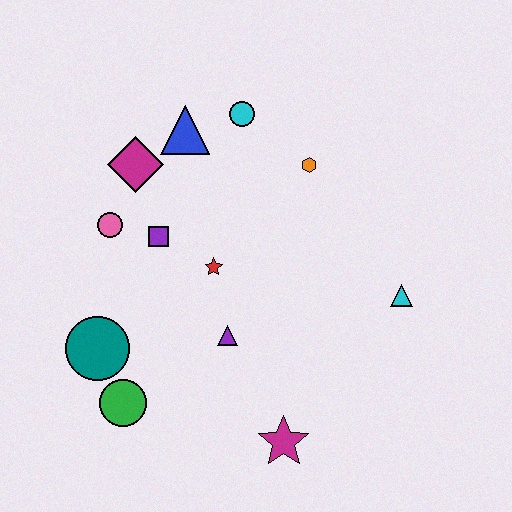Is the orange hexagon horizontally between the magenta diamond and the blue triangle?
No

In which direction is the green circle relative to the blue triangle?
The green circle is below the blue triangle.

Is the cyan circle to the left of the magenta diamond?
No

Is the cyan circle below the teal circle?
No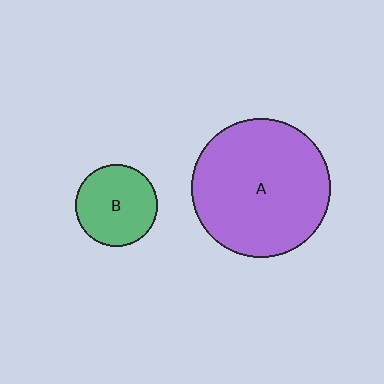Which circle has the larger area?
Circle A (purple).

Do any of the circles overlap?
No, none of the circles overlap.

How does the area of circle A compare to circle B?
Approximately 2.9 times.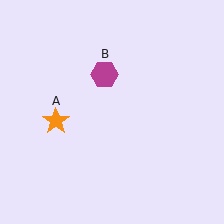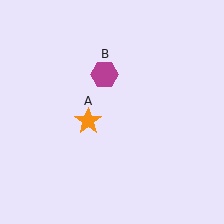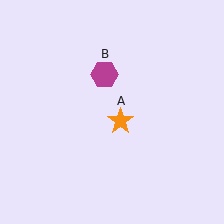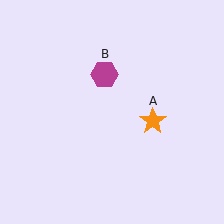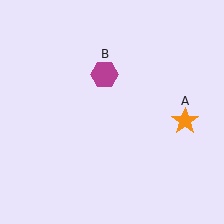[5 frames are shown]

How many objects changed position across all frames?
1 object changed position: orange star (object A).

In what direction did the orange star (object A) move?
The orange star (object A) moved right.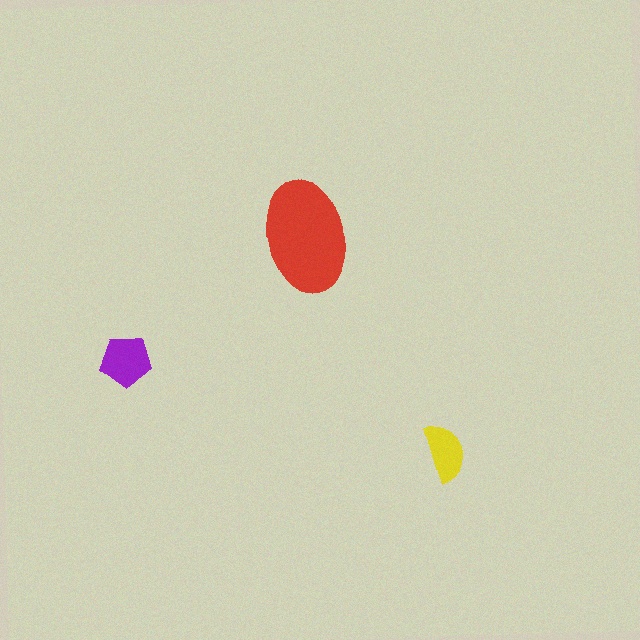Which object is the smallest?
The yellow semicircle.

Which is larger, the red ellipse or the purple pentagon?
The red ellipse.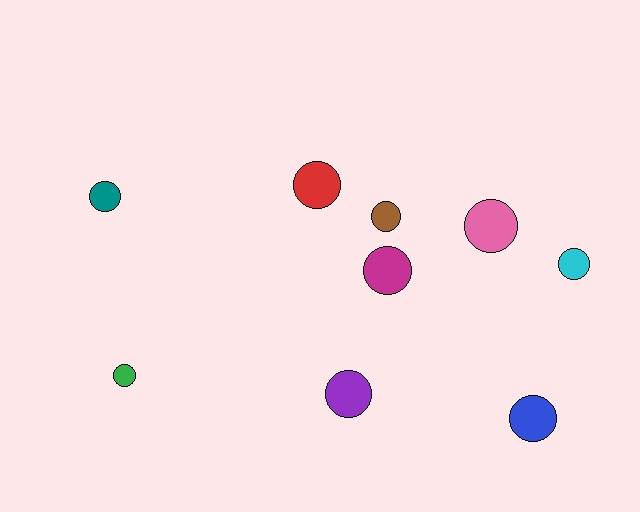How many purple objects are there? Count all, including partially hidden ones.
There is 1 purple object.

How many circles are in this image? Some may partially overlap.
There are 9 circles.